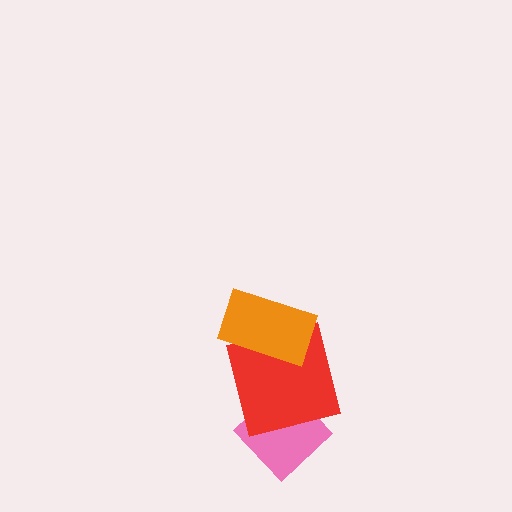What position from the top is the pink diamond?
The pink diamond is 3rd from the top.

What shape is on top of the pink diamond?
The red square is on top of the pink diamond.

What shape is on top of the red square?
The orange rectangle is on top of the red square.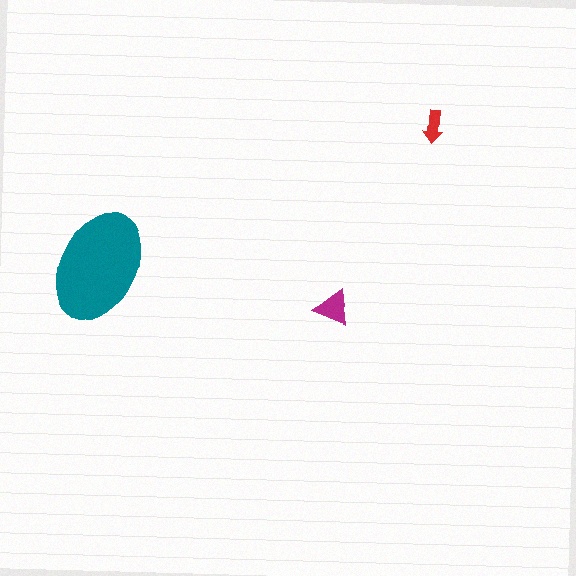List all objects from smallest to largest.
The red arrow, the magenta triangle, the teal ellipse.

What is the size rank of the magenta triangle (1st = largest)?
2nd.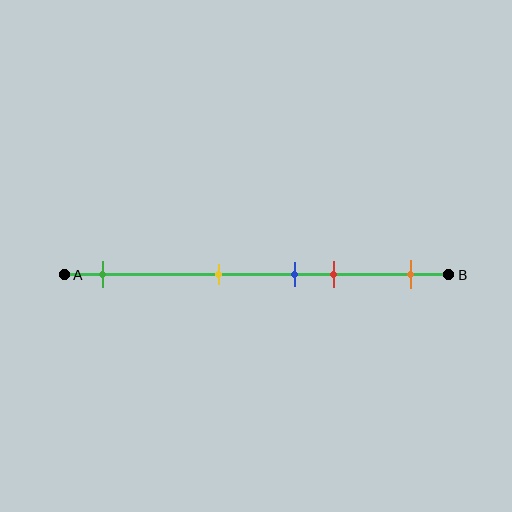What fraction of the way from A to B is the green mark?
The green mark is approximately 10% (0.1) of the way from A to B.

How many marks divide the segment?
There are 5 marks dividing the segment.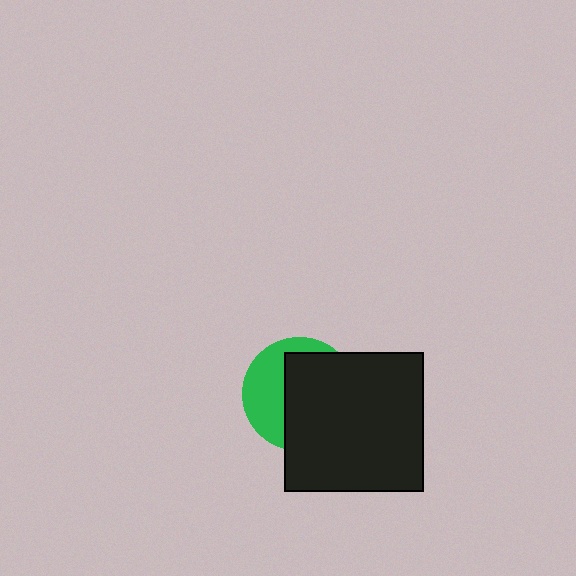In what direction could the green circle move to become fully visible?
The green circle could move left. That would shift it out from behind the black square entirely.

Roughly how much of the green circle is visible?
A small part of it is visible (roughly 38%).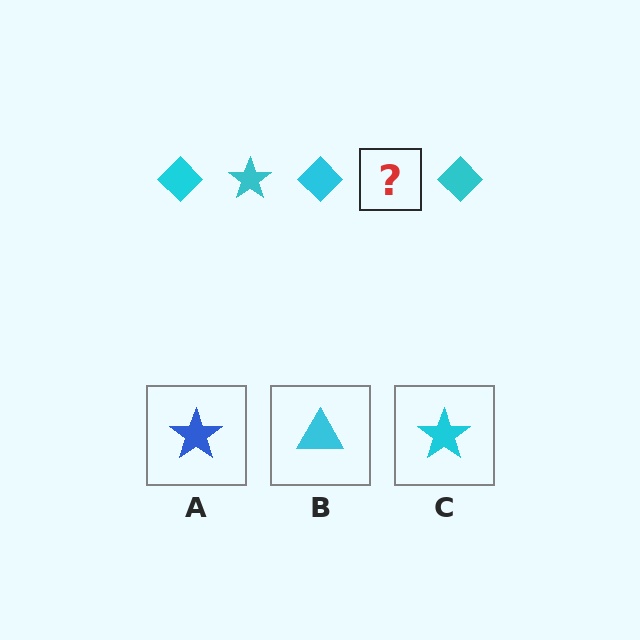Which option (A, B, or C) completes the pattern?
C.